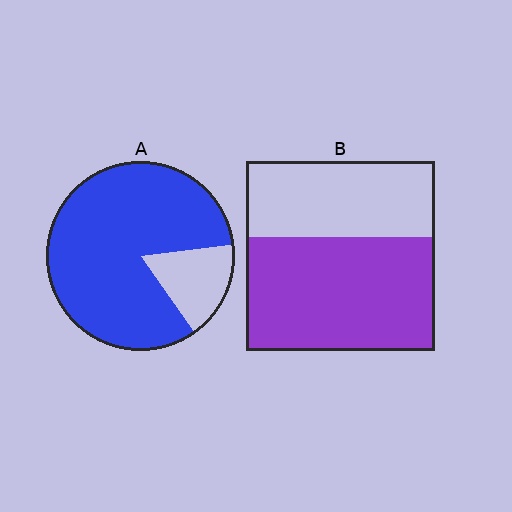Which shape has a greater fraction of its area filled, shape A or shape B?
Shape A.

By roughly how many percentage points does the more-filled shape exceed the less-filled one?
By roughly 25 percentage points (A over B).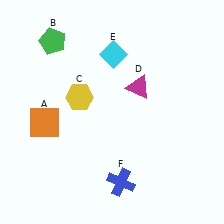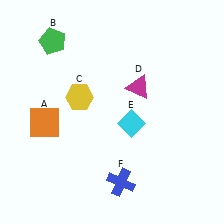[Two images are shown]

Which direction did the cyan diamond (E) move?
The cyan diamond (E) moved down.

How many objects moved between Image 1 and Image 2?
1 object moved between the two images.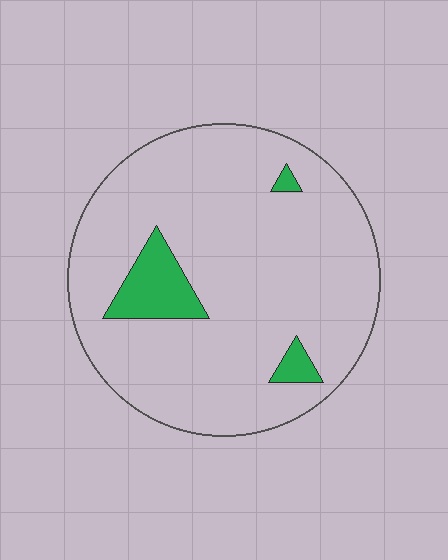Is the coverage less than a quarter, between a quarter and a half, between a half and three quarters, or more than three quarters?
Less than a quarter.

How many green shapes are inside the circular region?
3.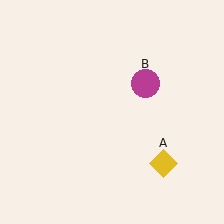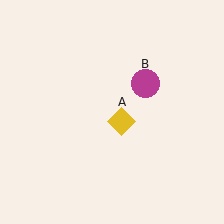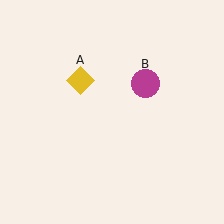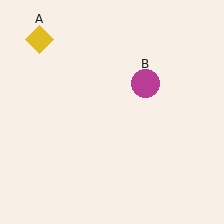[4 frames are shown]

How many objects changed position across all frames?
1 object changed position: yellow diamond (object A).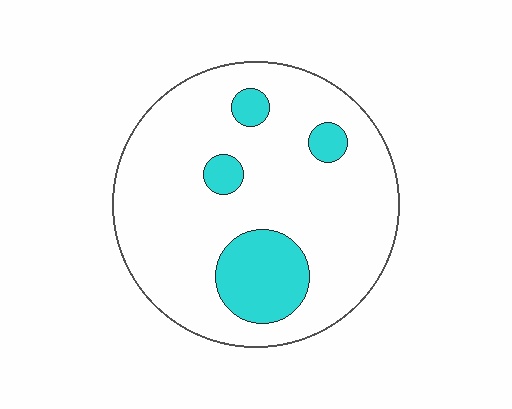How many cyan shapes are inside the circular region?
4.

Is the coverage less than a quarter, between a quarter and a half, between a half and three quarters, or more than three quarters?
Less than a quarter.